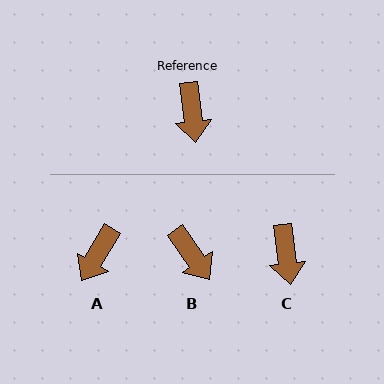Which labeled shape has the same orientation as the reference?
C.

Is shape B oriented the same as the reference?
No, it is off by about 28 degrees.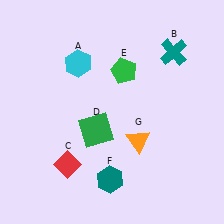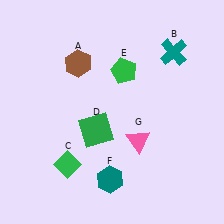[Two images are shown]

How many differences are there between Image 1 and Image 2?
There are 3 differences between the two images.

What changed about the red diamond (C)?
In Image 1, C is red. In Image 2, it changed to green.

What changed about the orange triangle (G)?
In Image 1, G is orange. In Image 2, it changed to pink.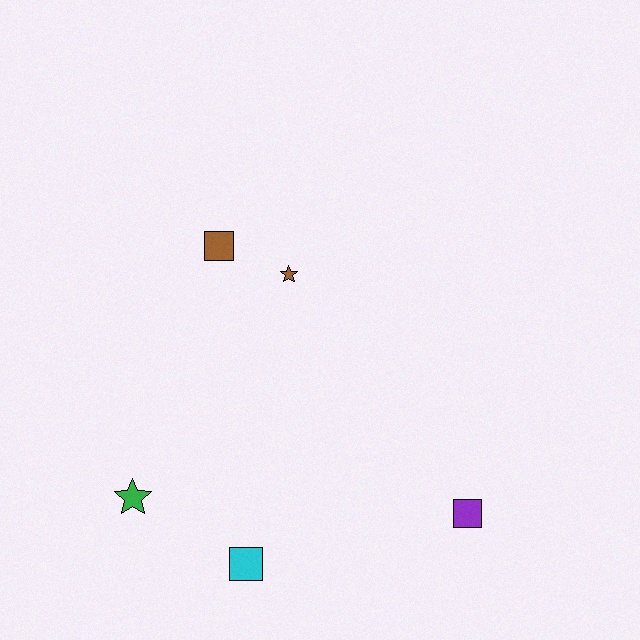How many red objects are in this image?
There are no red objects.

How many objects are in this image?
There are 5 objects.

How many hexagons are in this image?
There are no hexagons.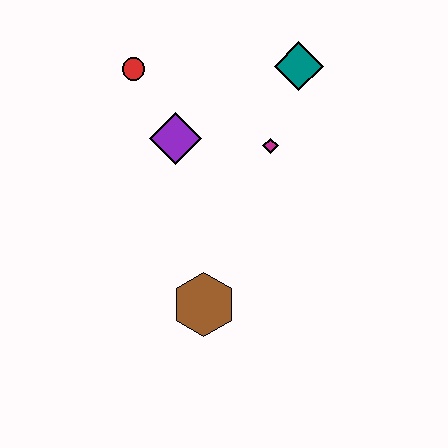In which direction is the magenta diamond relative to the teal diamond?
The magenta diamond is below the teal diamond.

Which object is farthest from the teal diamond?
The brown hexagon is farthest from the teal diamond.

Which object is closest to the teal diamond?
The magenta diamond is closest to the teal diamond.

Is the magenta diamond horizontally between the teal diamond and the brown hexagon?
Yes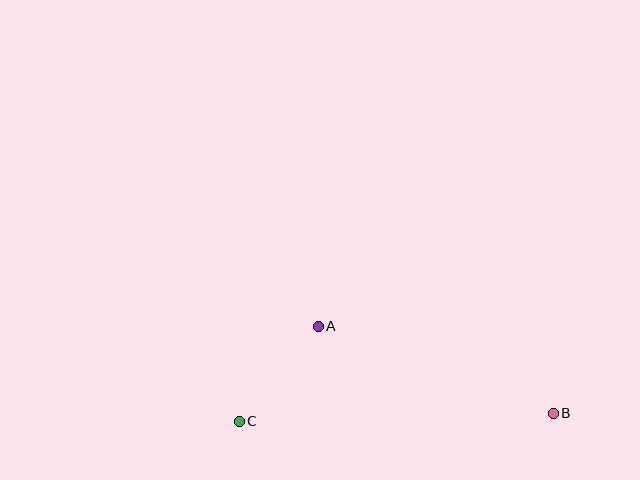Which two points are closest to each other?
Points A and C are closest to each other.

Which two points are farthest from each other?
Points B and C are farthest from each other.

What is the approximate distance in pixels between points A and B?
The distance between A and B is approximately 251 pixels.